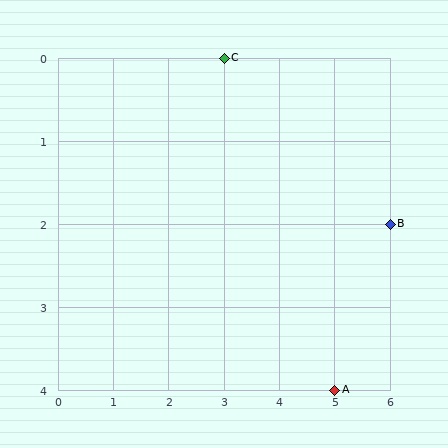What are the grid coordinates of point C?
Point C is at grid coordinates (3, 0).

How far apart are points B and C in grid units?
Points B and C are 3 columns and 2 rows apart (about 3.6 grid units diagonally).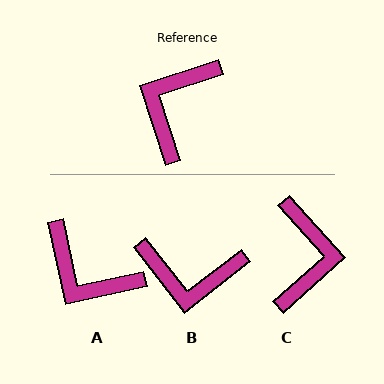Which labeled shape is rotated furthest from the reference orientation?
C, about 156 degrees away.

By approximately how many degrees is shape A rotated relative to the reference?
Approximately 84 degrees counter-clockwise.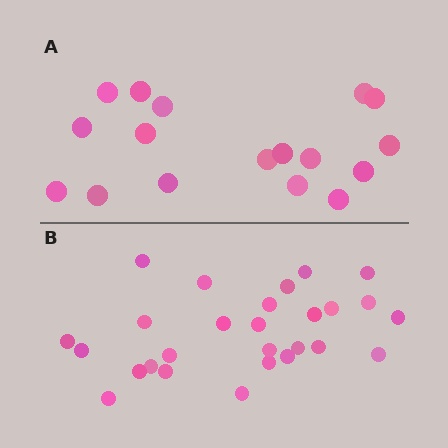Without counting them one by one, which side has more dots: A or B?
Region B (the bottom region) has more dots.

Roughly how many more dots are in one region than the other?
Region B has roughly 10 or so more dots than region A.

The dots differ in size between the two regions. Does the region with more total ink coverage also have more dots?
No. Region A has more total ink coverage because its dots are larger, but region B actually contains more individual dots. Total area can be misleading — the number of items is what matters here.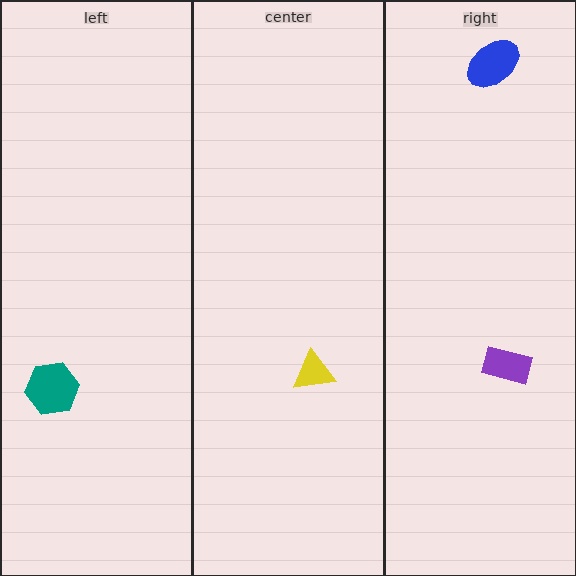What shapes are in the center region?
The yellow triangle.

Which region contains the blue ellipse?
The right region.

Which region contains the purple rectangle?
The right region.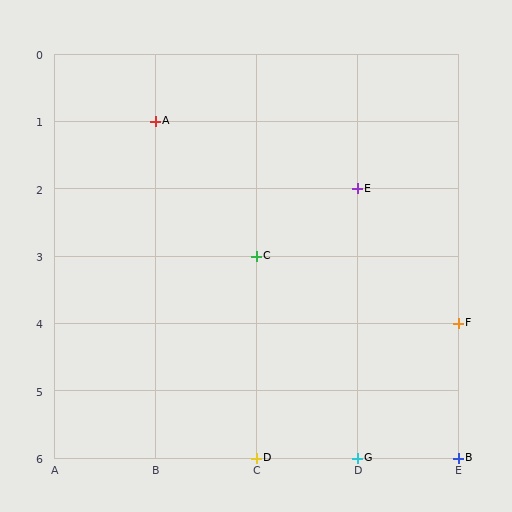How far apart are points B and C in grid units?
Points B and C are 2 columns and 3 rows apart (about 3.6 grid units diagonally).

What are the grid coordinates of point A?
Point A is at grid coordinates (B, 1).